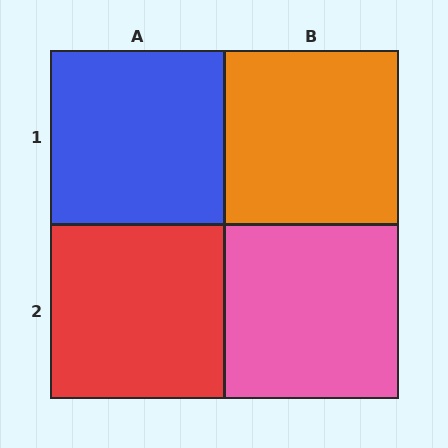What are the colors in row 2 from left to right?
Red, pink.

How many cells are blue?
1 cell is blue.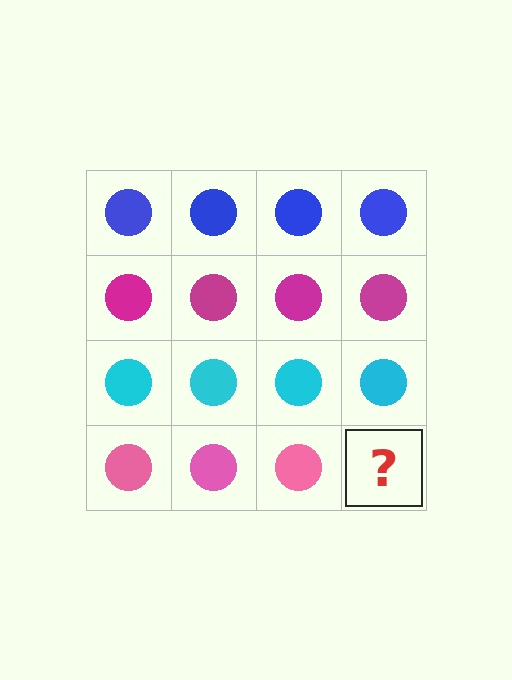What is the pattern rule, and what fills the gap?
The rule is that each row has a consistent color. The gap should be filled with a pink circle.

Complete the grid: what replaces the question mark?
The question mark should be replaced with a pink circle.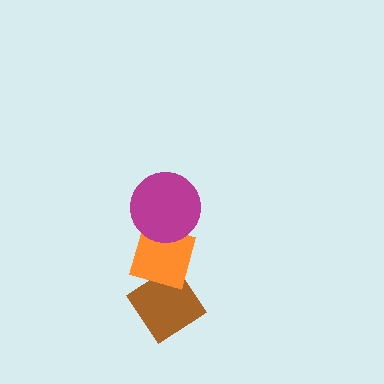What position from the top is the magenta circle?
The magenta circle is 1st from the top.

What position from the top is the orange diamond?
The orange diamond is 2nd from the top.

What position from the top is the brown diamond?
The brown diamond is 3rd from the top.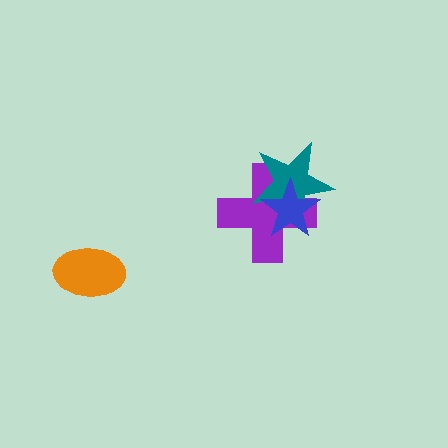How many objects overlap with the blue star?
2 objects overlap with the blue star.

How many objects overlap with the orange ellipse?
0 objects overlap with the orange ellipse.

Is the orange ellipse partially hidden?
No, no other shape covers it.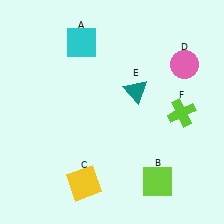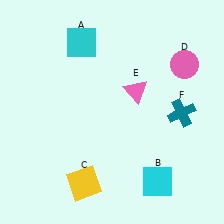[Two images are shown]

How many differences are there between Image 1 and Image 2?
There are 3 differences between the two images.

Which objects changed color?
B changed from lime to cyan. E changed from teal to pink. F changed from lime to teal.